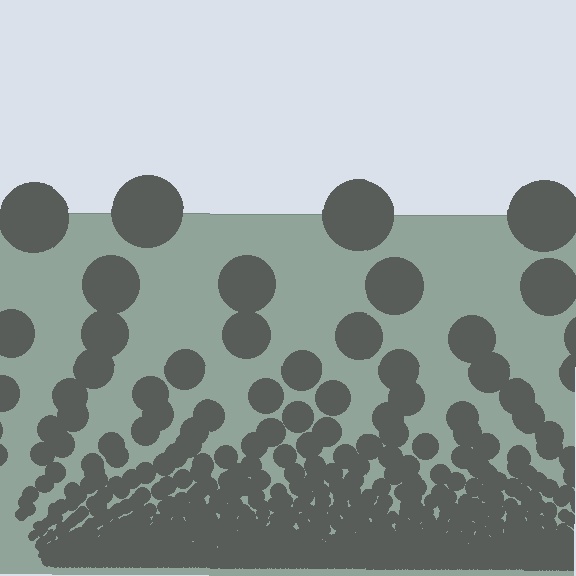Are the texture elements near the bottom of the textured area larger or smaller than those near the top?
Smaller. The gradient is inverted — elements near the bottom are smaller and denser.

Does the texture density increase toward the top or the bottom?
Density increases toward the bottom.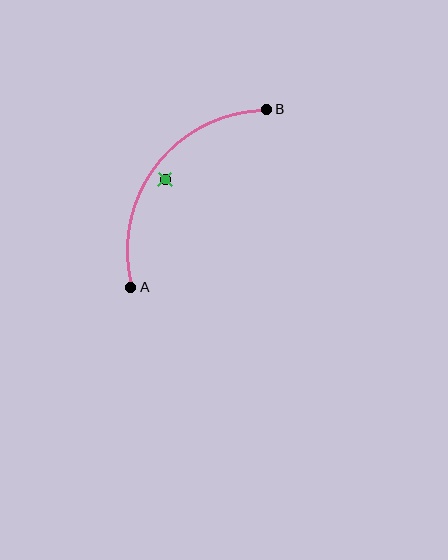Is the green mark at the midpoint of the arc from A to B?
No — the green mark does not lie on the arc at all. It sits slightly inside the curve.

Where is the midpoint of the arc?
The arc midpoint is the point on the curve farthest from the straight line joining A and B. It sits above and to the left of that line.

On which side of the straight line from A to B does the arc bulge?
The arc bulges above and to the left of the straight line connecting A and B.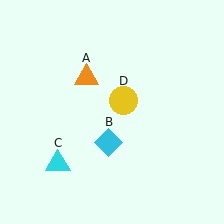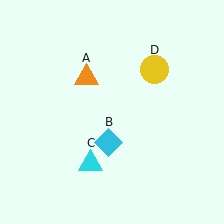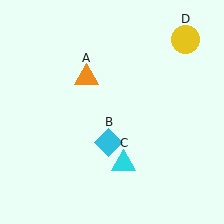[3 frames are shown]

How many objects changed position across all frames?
2 objects changed position: cyan triangle (object C), yellow circle (object D).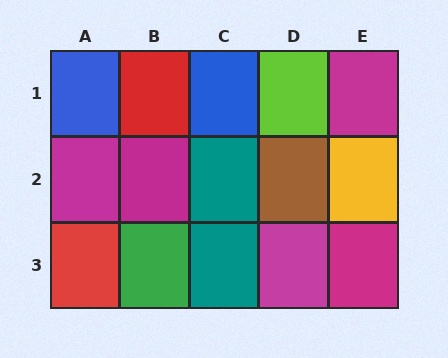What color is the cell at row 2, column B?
Magenta.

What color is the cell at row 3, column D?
Magenta.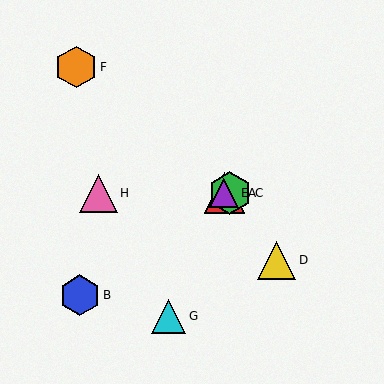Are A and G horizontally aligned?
No, A is at y≈193 and G is at y≈316.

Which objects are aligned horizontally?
Objects A, C, E, H are aligned horizontally.